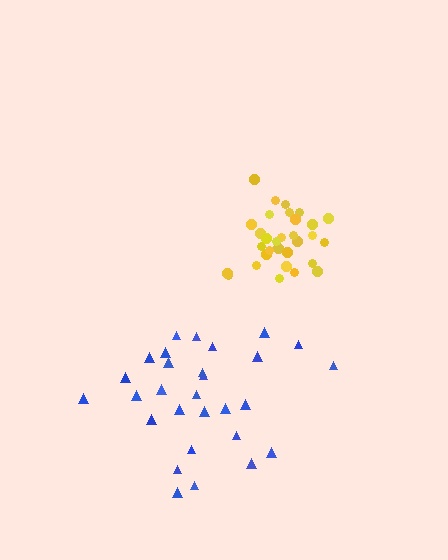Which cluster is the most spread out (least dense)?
Blue.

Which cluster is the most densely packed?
Yellow.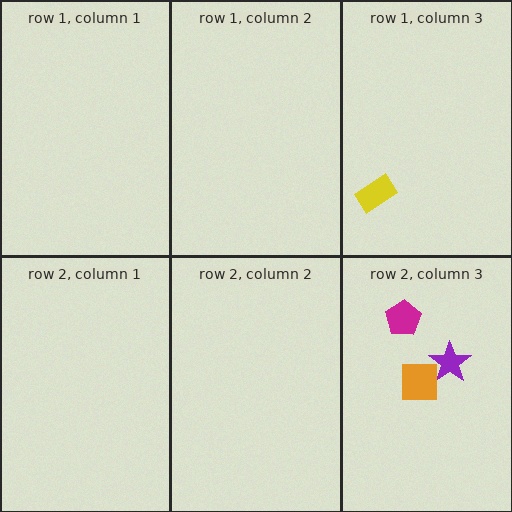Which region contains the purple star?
The row 2, column 3 region.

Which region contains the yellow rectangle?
The row 1, column 3 region.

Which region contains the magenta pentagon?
The row 2, column 3 region.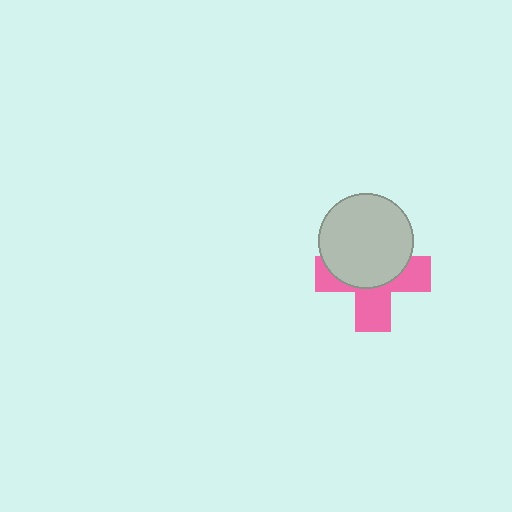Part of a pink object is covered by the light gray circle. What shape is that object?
It is a cross.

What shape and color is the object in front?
The object in front is a light gray circle.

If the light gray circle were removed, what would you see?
You would see the complete pink cross.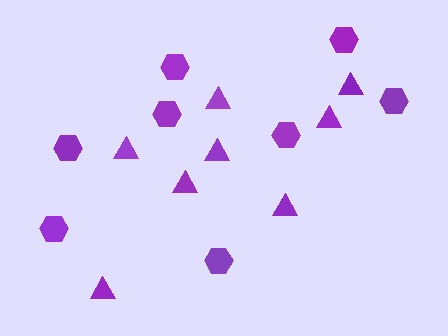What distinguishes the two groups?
There are 2 groups: one group of hexagons (8) and one group of triangles (8).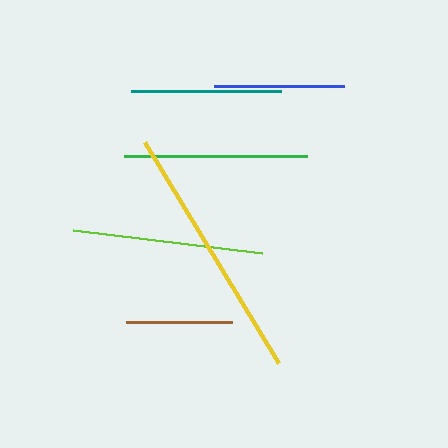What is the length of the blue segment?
The blue segment is approximately 130 pixels long.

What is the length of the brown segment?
The brown segment is approximately 105 pixels long.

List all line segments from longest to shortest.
From longest to shortest: yellow, lime, green, teal, blue, brown.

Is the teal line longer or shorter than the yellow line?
The yellow line is longer than the teal line.